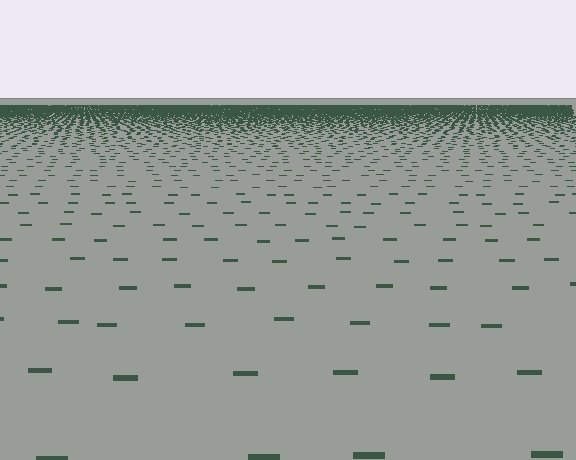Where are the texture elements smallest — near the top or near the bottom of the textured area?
Near the top.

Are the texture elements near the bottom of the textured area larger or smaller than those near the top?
Larger. Near the bottom, elements are closer to the viewer and appear at a bigger on-screen size.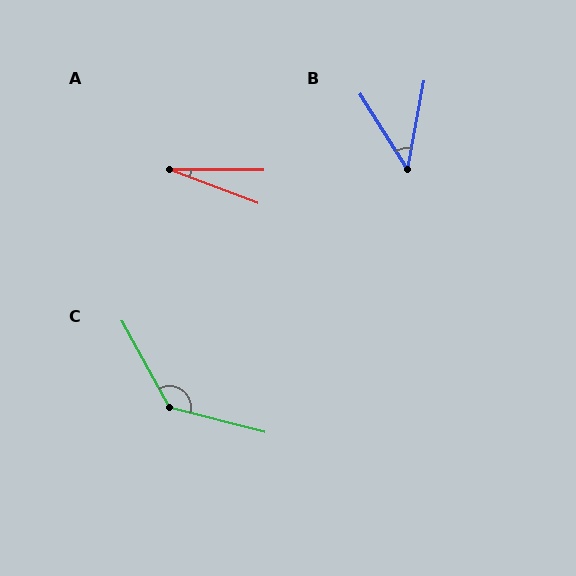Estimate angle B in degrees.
Approximately 43 degrees.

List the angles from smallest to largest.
A (21°), B (43°), C (133°).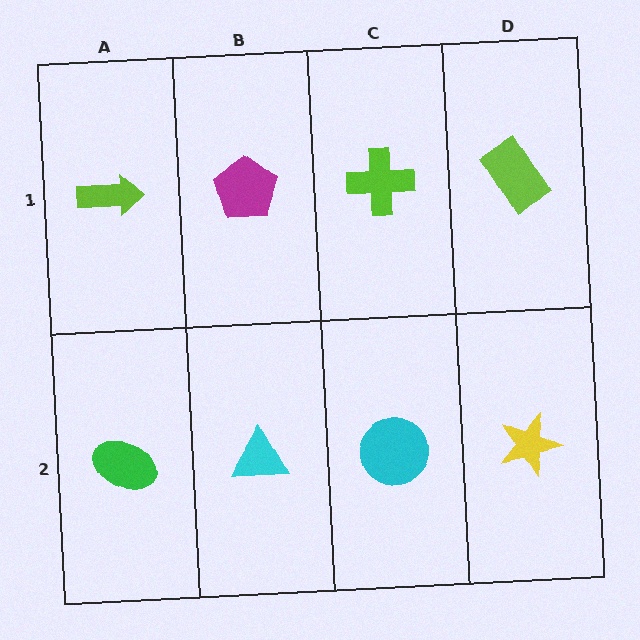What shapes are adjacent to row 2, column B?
A magenta pentagon (row 1, column B), a green ellipse (row 2, column A), a cyan circle (row 2, column C).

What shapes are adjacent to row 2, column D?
A lime rectangle (row 1, column D), a cyan circle (row 2, column C).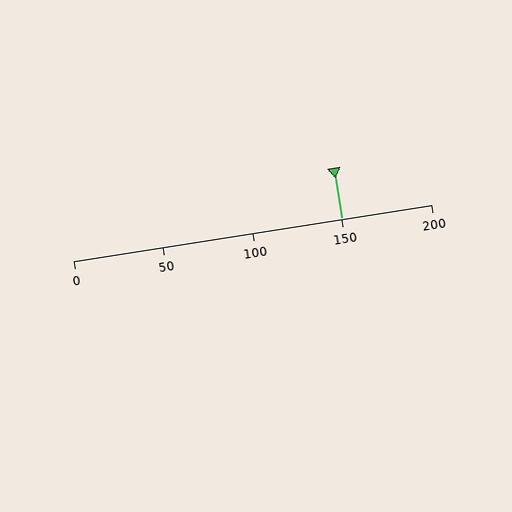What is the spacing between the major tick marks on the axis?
The major ticks are spaced 50 apart.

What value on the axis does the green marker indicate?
The marker indicates approximately 150.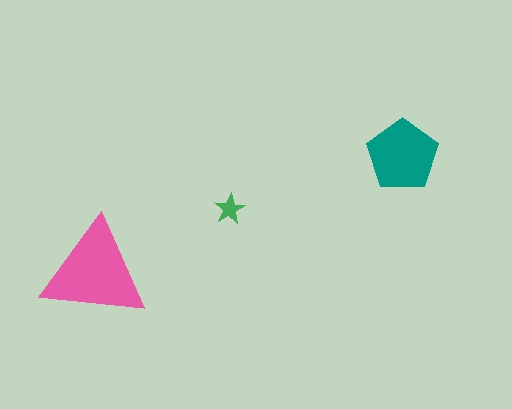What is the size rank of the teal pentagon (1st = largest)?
2nd.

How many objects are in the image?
There are 3 objects in the image.